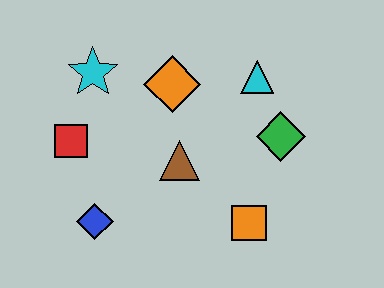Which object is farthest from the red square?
The green diamond is farthest from the red square.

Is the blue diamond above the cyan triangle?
No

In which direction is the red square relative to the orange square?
The red square is to the left of the orange square.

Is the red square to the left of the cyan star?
Yes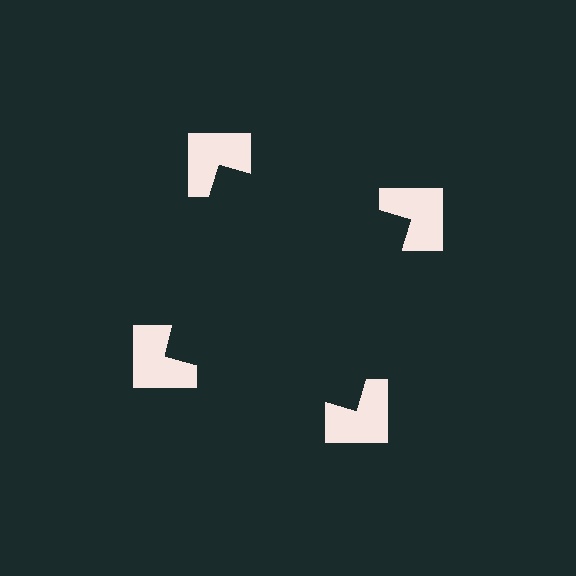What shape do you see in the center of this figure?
An illusory square — its edges are inferred from the aligned wedge cuts in the notched squares, not physically drawn.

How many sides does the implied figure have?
4 sides.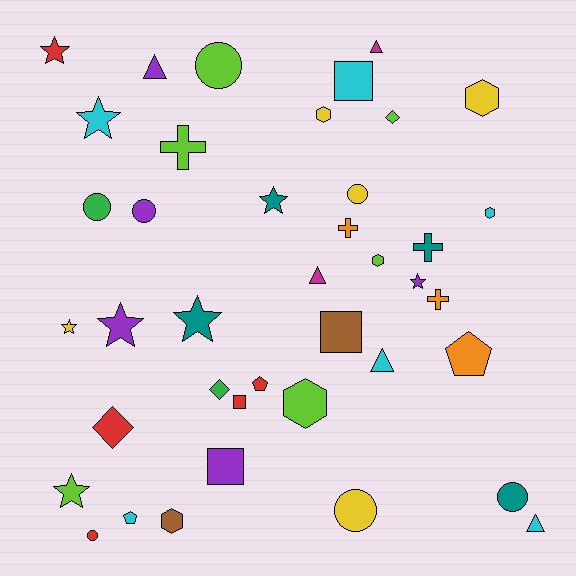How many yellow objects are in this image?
There are 5 yellow objects.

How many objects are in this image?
There are 40 objects.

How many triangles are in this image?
There are 5 triangles.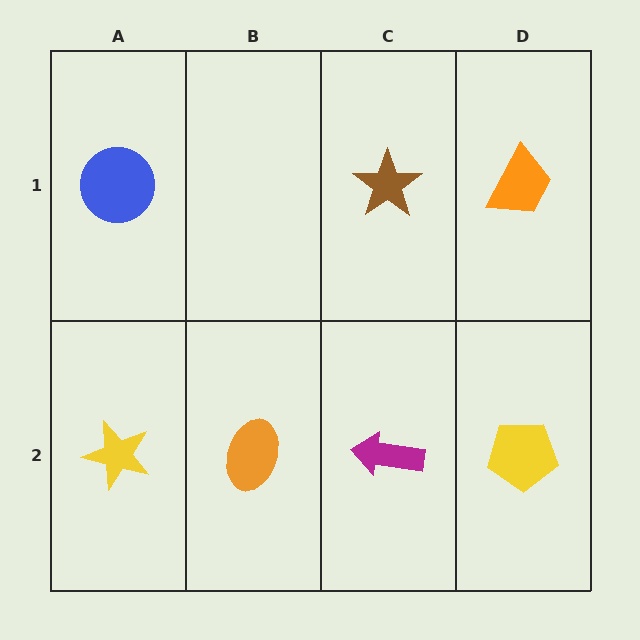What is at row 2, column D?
A yellow pentagon.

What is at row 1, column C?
A brown star.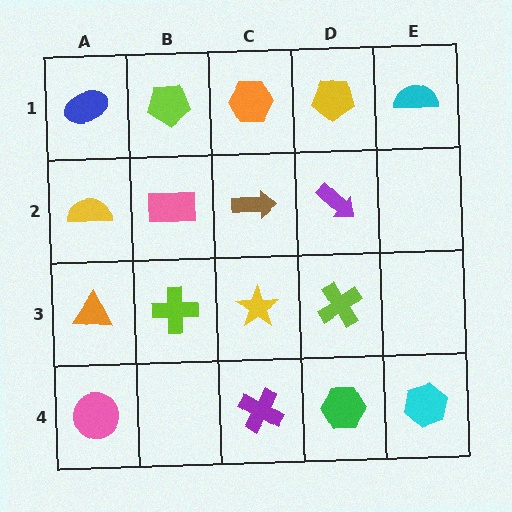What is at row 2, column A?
A yellow semicircle.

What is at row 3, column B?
A lime cross.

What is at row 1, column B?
A lime pentagon.